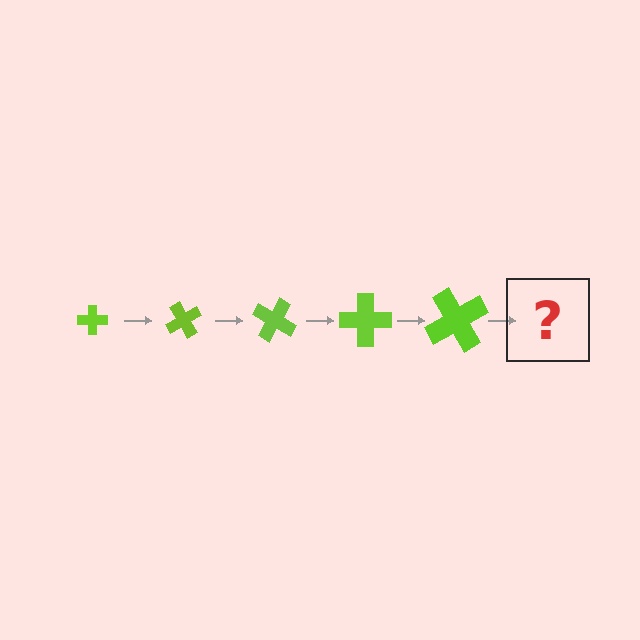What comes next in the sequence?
The next element should be a cross, larger than the previous one and rotated 300 degrees from the start.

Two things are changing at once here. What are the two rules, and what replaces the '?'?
The two rules are that the cross grows larger each step and it rotates 60 degrees each step. The '?' should be a cross, larger than the previous one and rotated 300 degrees from the start.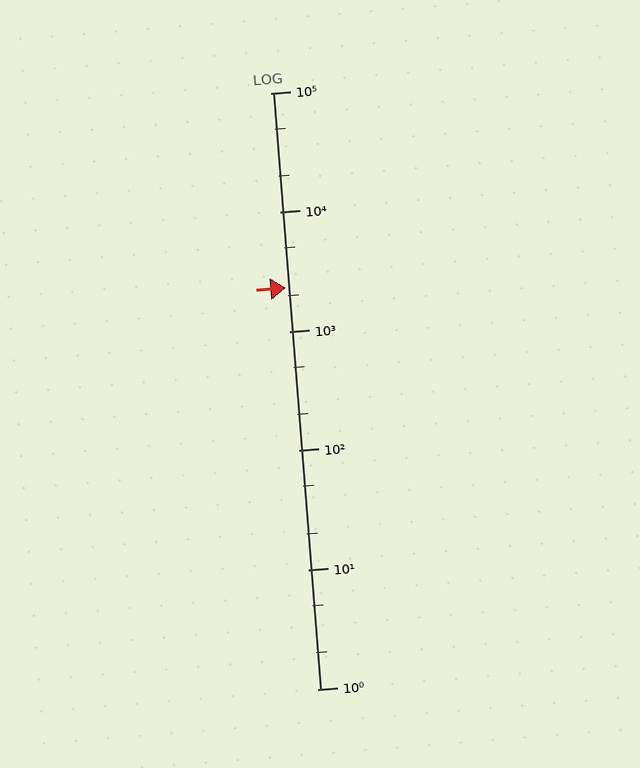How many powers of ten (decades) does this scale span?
The scale spans 5 decades, from 1 to 100000.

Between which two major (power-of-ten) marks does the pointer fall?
The pointer is between 1000 and 10000.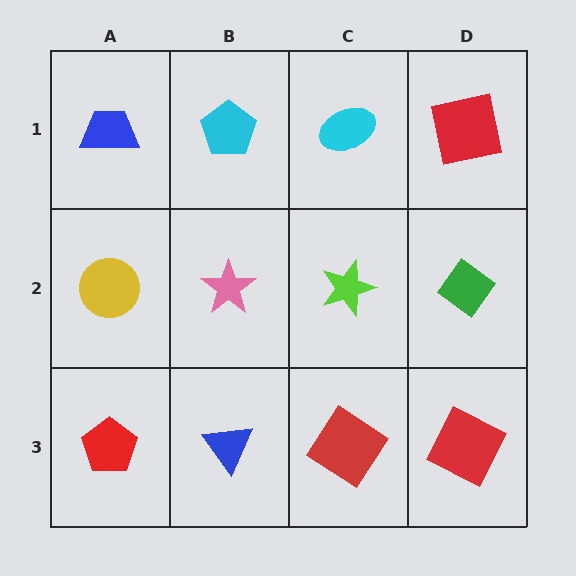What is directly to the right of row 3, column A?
A blue triangle.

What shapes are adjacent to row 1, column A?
A yellow circle (row 2, column A), a cyan pentagon (row 1, column B).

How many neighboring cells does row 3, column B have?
3.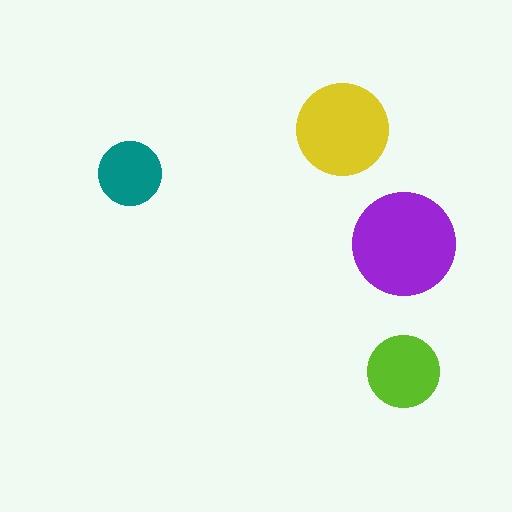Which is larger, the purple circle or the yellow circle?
The purple one.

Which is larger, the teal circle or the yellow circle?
The yellow one.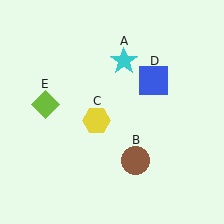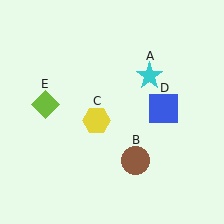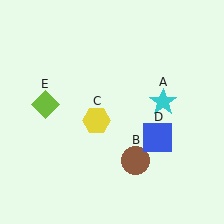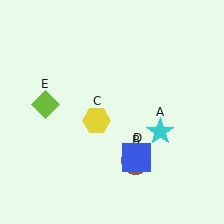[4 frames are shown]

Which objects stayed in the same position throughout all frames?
Brown circle (object B) and yellow hexagon (object C) and lime diamond (object E) remained stationary.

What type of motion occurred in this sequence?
The cyan star (object A), blue square (object D) rotated clockwise around the center of the scene.